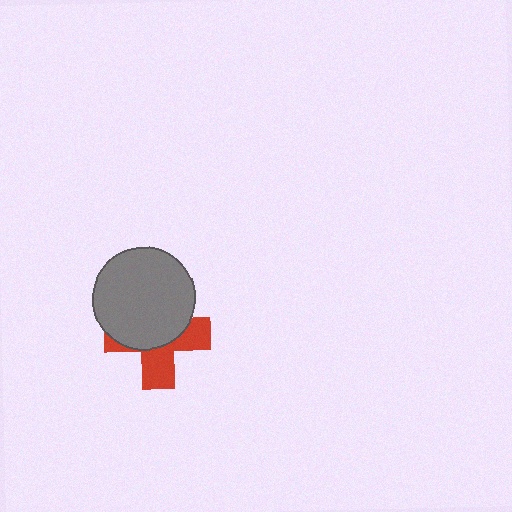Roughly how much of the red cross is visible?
A small part of it is visible (roughly 44%).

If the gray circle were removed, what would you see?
You would see the complete red cross.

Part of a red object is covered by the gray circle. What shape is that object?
It is a cross.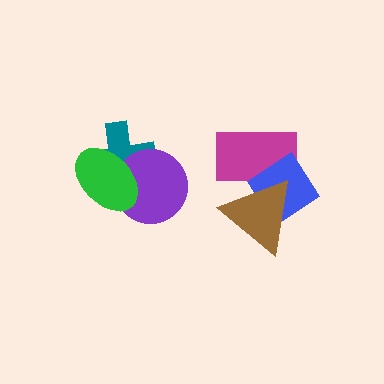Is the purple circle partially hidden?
Yes, it is partially covered by another shape.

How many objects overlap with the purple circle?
2 objects overlap with the purple circle.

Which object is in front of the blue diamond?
The brown triangle is in front of the blue diamond.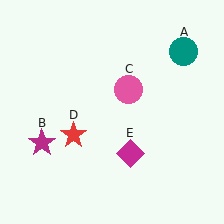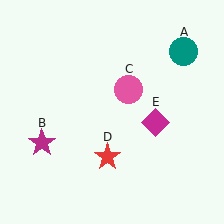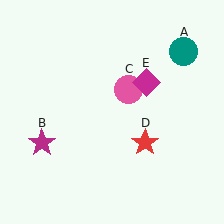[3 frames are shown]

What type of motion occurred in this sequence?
The red star (object D), magenta diamond (object E) rotated counterclockwise around the center of the scene.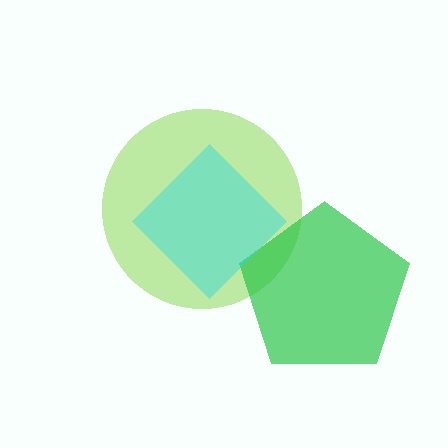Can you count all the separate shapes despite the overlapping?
Yes, there are 3 separate shapes.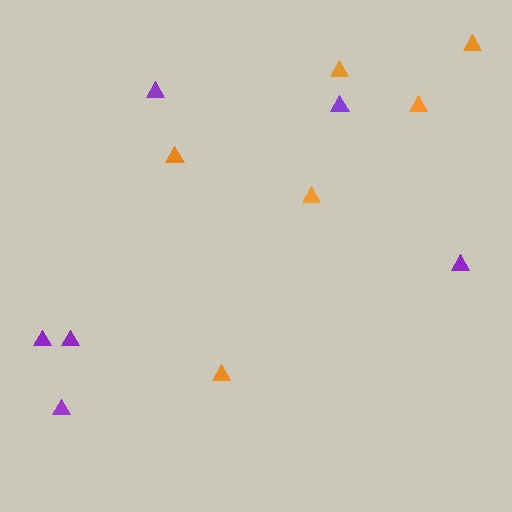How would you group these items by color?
There are 2 groups: one group of purple triangles (6) and one group of orange triangles (6).